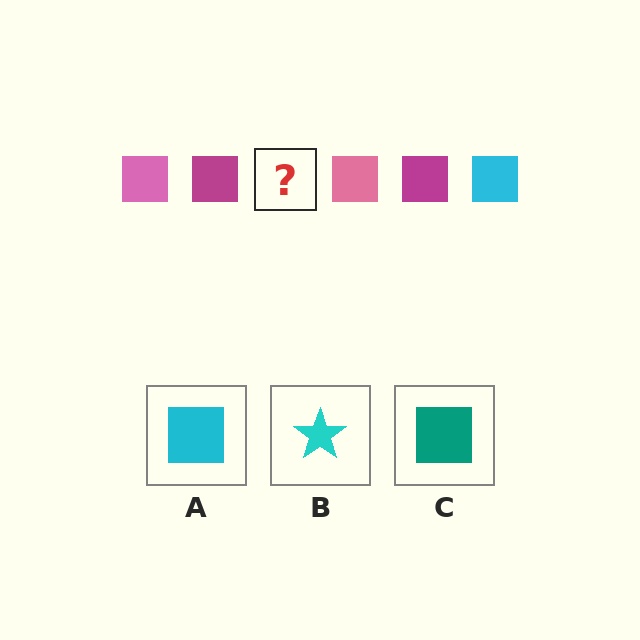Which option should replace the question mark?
Option A.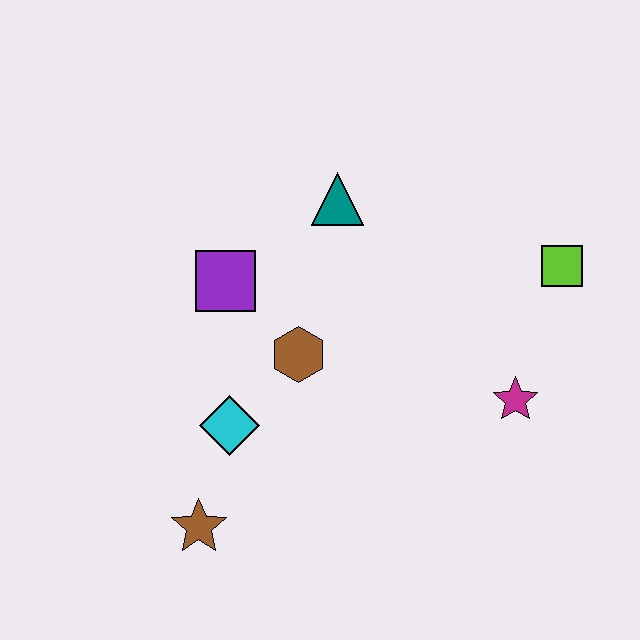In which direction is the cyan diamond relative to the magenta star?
The cyan diamond is to the left of the magenta star.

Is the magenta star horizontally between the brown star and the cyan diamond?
No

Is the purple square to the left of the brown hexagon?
Yes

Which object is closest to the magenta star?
The lime square is closest to the magenta star.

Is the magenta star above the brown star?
Yes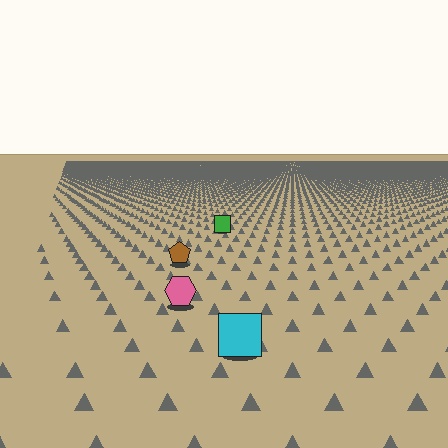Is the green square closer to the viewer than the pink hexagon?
No. The pink hexagon is closer — you can tell from the texture gradient: the ground texture is coarser near it.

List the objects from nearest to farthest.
From nearest to farthest: the cyan square, the pink hexagon, the brown pentagon, the green square.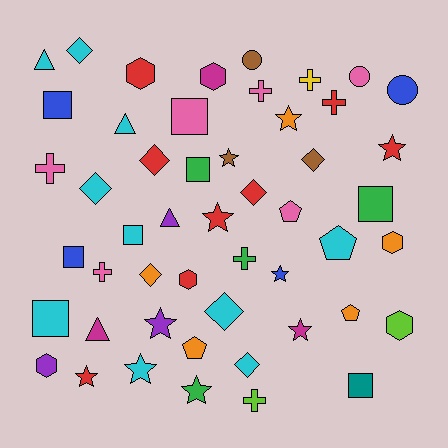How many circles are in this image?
There are 3 circles.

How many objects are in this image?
There are 50 objects.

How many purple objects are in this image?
There are 3 purple objects.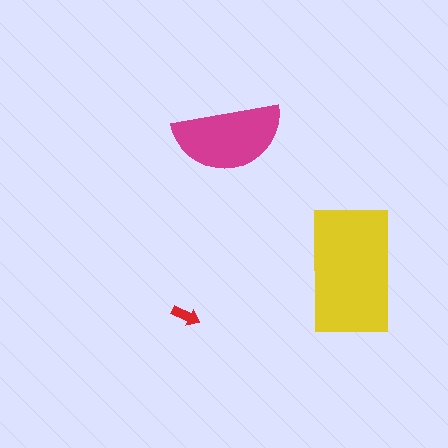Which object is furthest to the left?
The red arrow is leftmost.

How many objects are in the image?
There are 3 objects in the image.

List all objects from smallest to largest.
The red arrow, the magenta semicircle, the yellow rectangle.